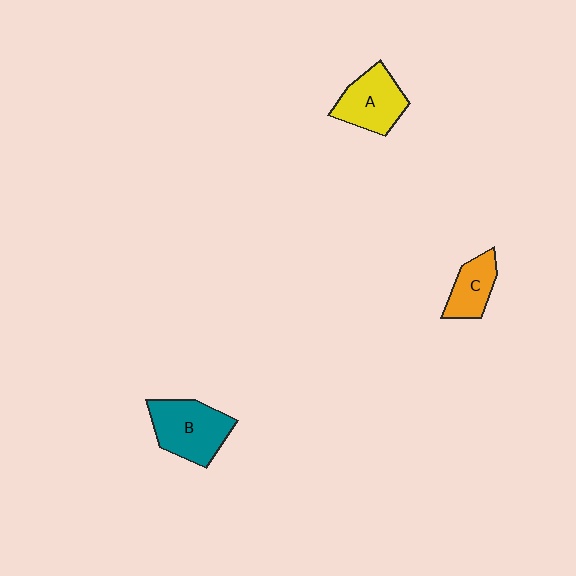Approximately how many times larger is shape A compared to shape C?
Approximately 1.4 times.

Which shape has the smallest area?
Shape C (orange).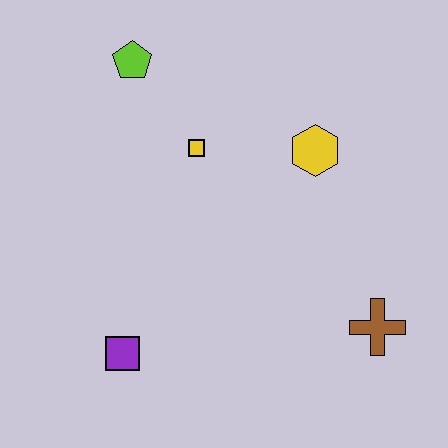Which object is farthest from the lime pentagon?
The brown cross is farthest from the lime pentagon.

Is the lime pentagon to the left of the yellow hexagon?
Yes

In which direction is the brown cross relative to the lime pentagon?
The brown cross is below the lime pentagon.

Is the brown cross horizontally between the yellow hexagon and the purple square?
No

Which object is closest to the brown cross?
The yellow hexagon is closest to the brown cross.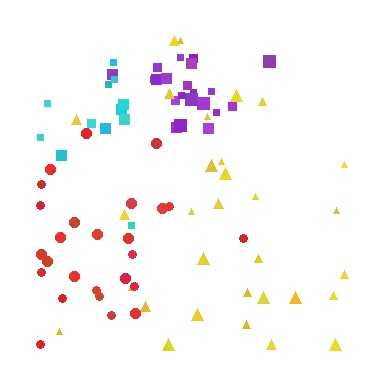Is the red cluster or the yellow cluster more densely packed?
Yellow.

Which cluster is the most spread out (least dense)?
Red.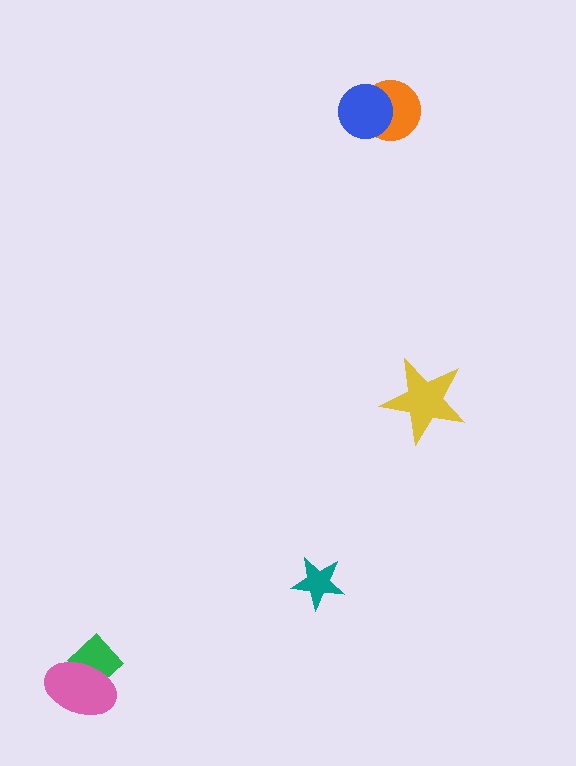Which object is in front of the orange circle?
The blue circle is in front of the orange circle.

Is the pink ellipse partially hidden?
No, no other shape covers it.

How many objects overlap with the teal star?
0 objects overlap with the teal star.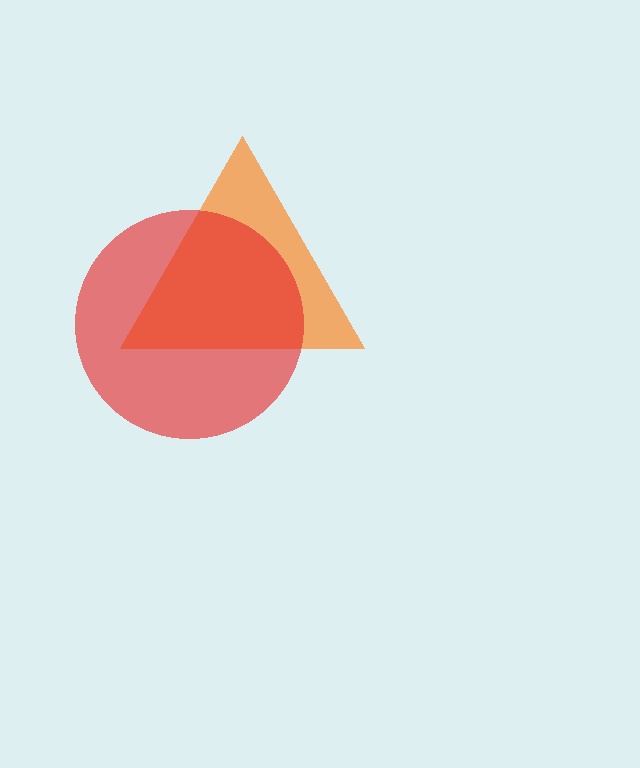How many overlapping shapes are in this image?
There are 2 overlapping shapes in the image.